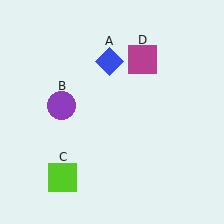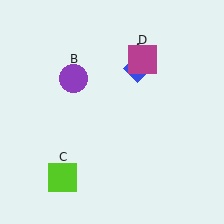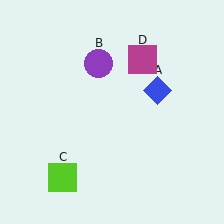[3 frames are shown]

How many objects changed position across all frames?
2 objects changed position: blue diamond (object A), purple circle (object B).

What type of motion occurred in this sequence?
The blue diamond (object A), purple circle (object B) rotated clockwise around the center of the scene.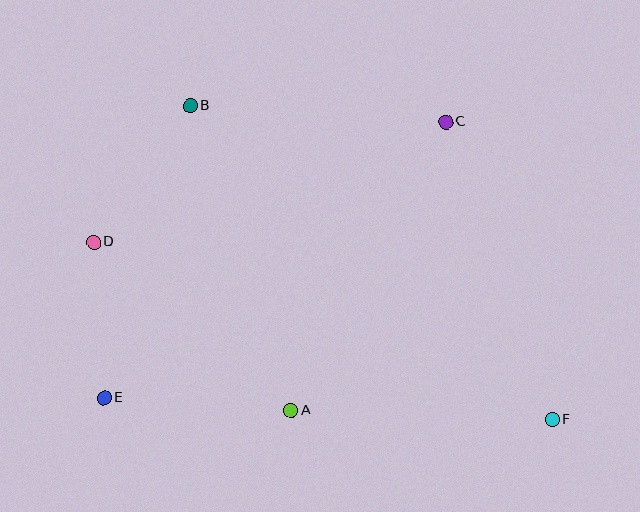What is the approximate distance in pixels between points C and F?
The distance between C and F is approximately 316 pixels.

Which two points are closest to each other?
Points D and E are closest to each other.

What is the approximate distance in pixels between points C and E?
The distance between C and E is approximately 439 pixels.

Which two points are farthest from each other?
Points D and F are farthest from each other.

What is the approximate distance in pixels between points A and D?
The distance between A and D is approximately 259 pixels.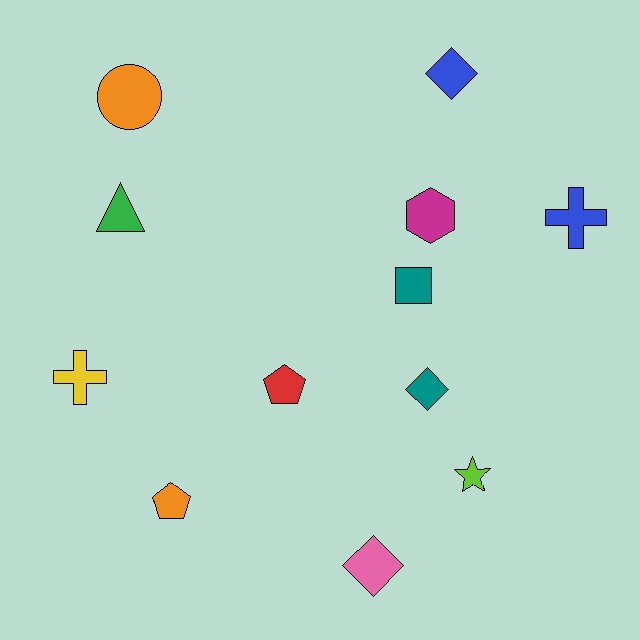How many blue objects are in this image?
There are 2 blue objects.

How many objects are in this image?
There are 12 objects.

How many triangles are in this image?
There is 1 triangle.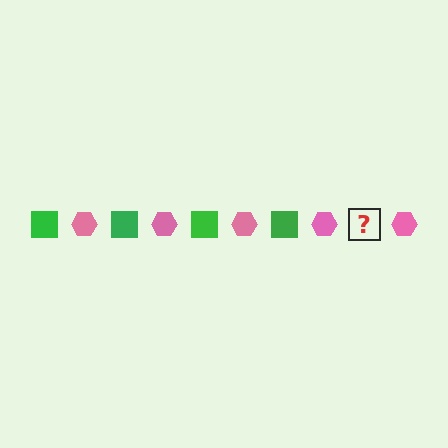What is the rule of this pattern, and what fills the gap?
The rule is that the pattern alternates between green square and pink hexagon. The gap should be filled with a green square.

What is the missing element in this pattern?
The missing element is a green square.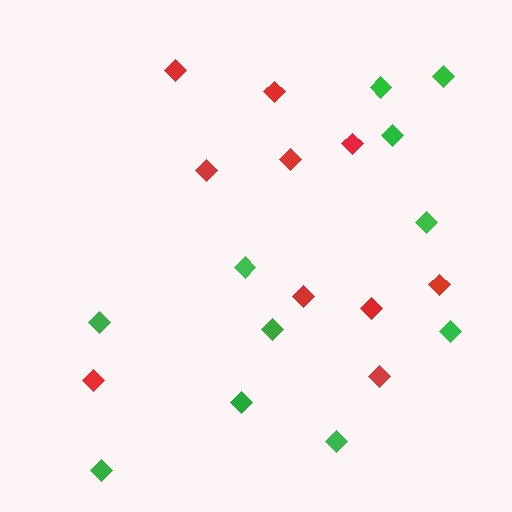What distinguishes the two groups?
There are 2 groups: one group of green diamonds (11) and one group of red diamonds (10).